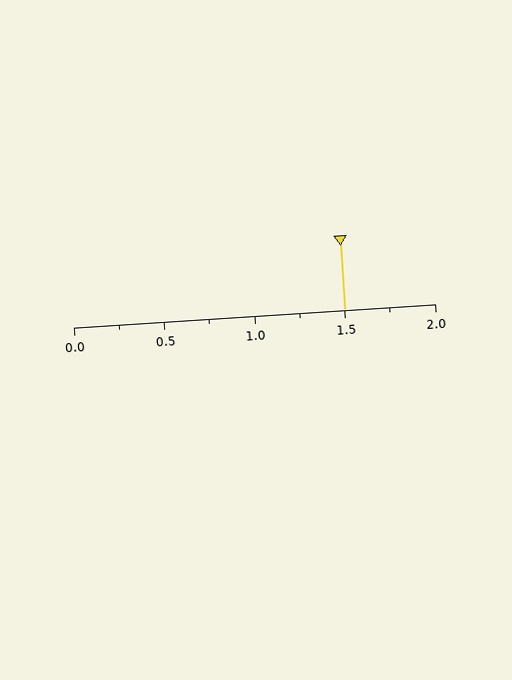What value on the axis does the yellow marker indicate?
The marker indicates approximately 1.5.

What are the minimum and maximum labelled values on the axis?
The axis runs from 0.0 to 2.0.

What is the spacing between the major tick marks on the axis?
The major ticks are spaced 0.5 apart.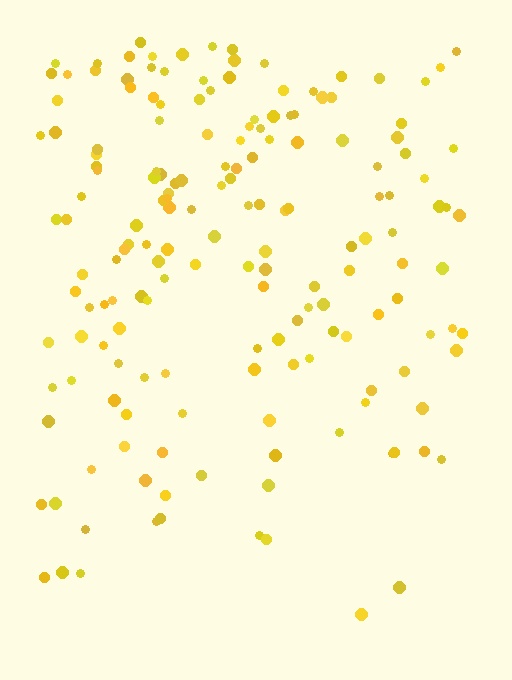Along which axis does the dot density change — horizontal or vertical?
Vertical.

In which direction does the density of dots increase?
From bottom to top, with the top side densest.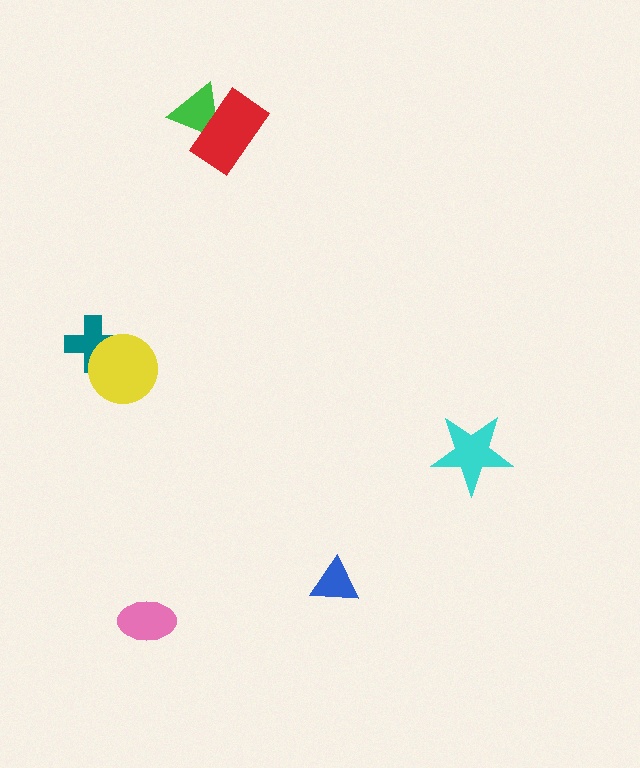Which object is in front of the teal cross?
The yellow circle is in front of the teal cross.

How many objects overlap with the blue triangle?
0 objects overlap with the blue triangle.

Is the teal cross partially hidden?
Yes, it is partially covered by another shape.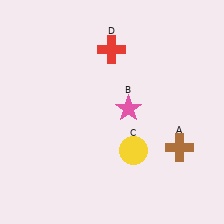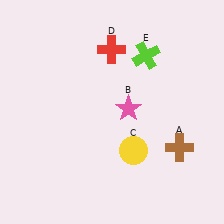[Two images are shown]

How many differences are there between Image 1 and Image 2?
There is 1 difference between the two images.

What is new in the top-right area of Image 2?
A lime cross (E) was added in the top-right area of Image 2.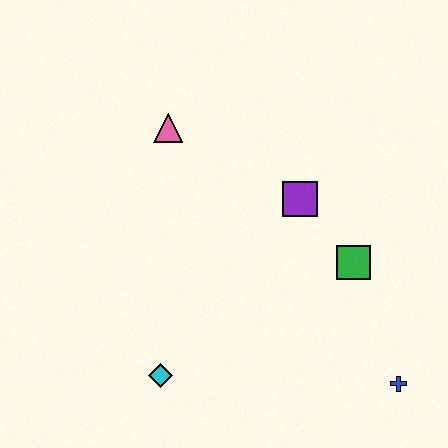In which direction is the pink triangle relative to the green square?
The pink triangle is to the left of the green square.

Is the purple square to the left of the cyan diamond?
No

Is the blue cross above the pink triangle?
No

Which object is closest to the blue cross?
The green square is closest to the blue cross.